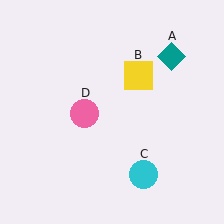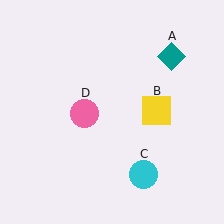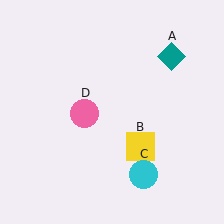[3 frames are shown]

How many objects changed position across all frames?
1 object changed position: yellow square (object B).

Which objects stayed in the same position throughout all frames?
Teal diamond (object A) and cyan circle (object C) and pink circle (object D) remained stationary.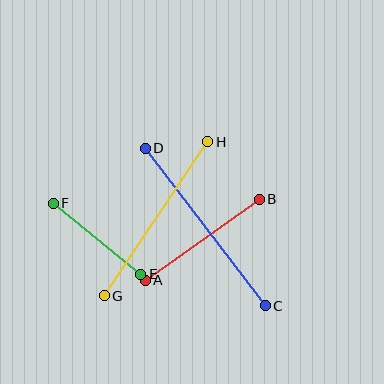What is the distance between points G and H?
The distance is approximately 186 pixels.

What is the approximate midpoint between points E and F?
The midpoint is at approximately (97, 239) pixels.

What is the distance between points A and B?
The distance is approximately 140 pixels.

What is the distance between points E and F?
The distance is approximately 113 pixels.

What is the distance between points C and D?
The distance is approximately 198 pixels.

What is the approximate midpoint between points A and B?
The midpoint is at approximately (202, 240) pixels.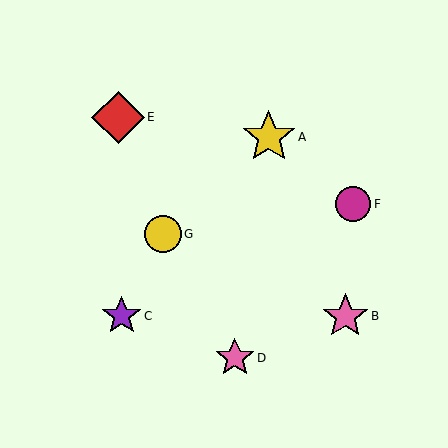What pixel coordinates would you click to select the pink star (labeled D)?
Click at (235, 358) to select the pink star D.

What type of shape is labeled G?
Shape G is a yellow circle.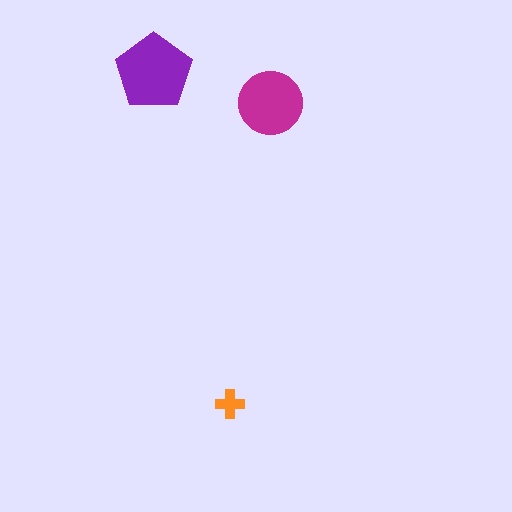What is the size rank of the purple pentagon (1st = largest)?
1st.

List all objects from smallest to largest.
The orange cross, the magenta circle, the purple pentagon.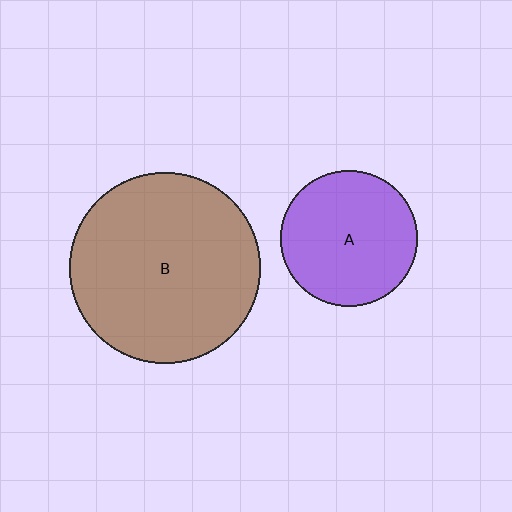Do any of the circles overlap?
No, none of the circles overlap.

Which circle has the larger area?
Circle B (brown).